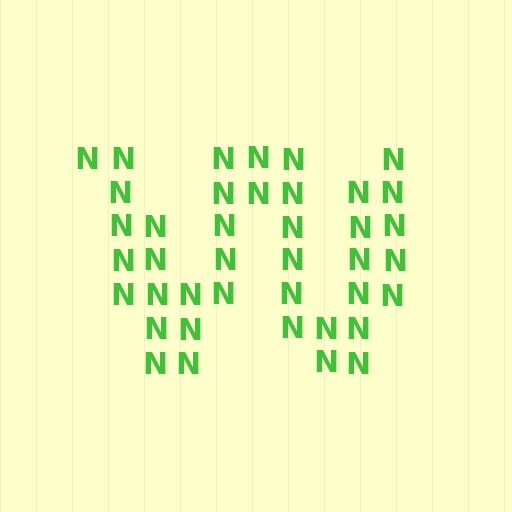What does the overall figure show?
The overall figure shows the letter W.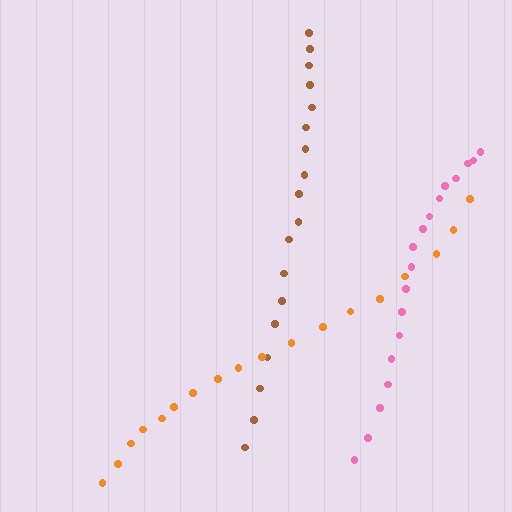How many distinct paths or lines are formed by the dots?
There are 3 distinct paths.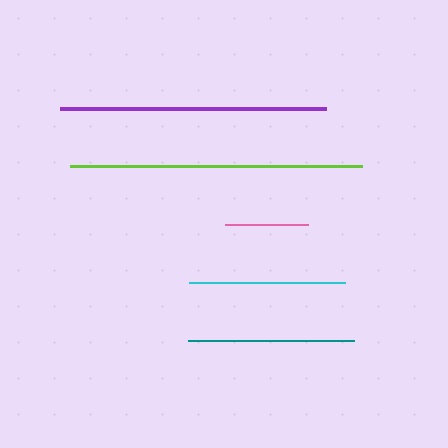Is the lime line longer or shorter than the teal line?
The lime line is longer than the teal line.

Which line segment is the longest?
The lime line is the longest at approximately 292 pixels.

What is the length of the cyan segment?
The cyan segment is approximately 156 pixels long.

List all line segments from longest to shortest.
From longest to shortest: lime, purple, teal, cyan, pink.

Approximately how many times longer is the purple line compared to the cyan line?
The purple line is approximately 1.7 times the length of the cyan line.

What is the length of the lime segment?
The lime segment is approximately 292 pixels long.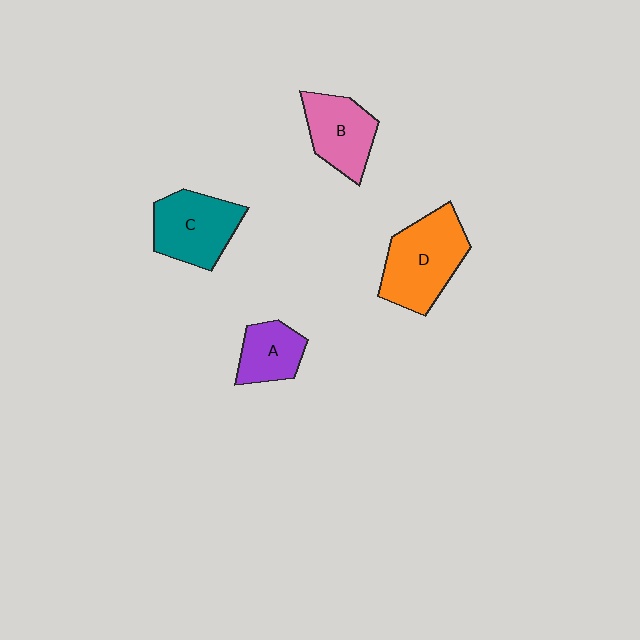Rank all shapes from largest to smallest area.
From largest to smallest: D (orange), C (teal), B (pink), A (purple).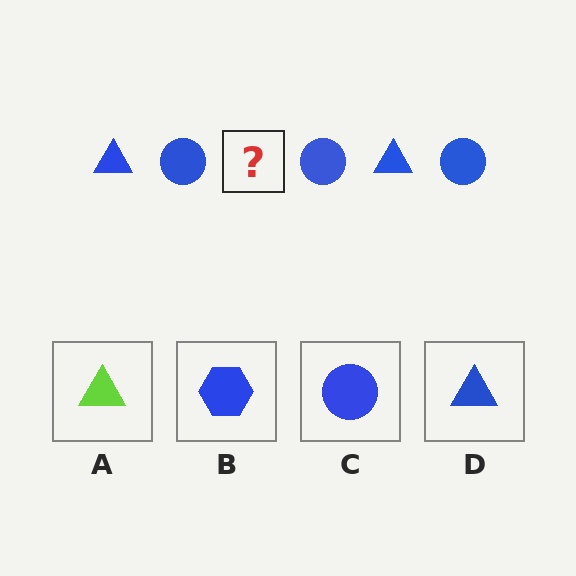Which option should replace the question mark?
Option D.